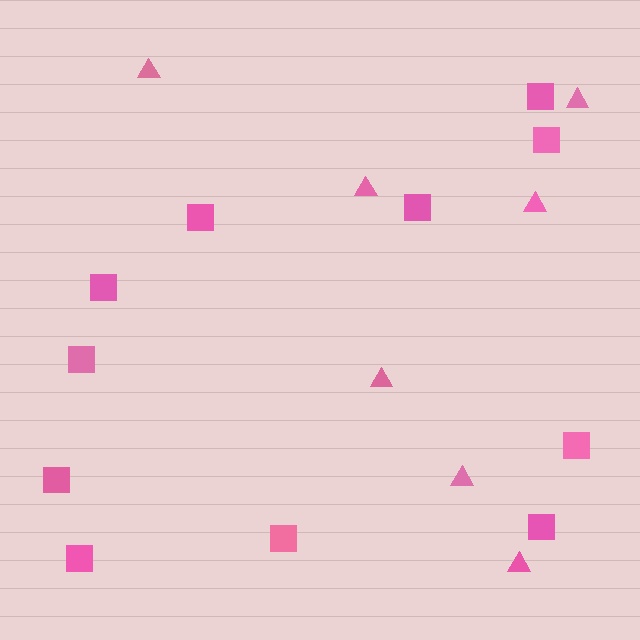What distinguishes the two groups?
There are 2 groups: one group of squares (11) and one group of triangles (7).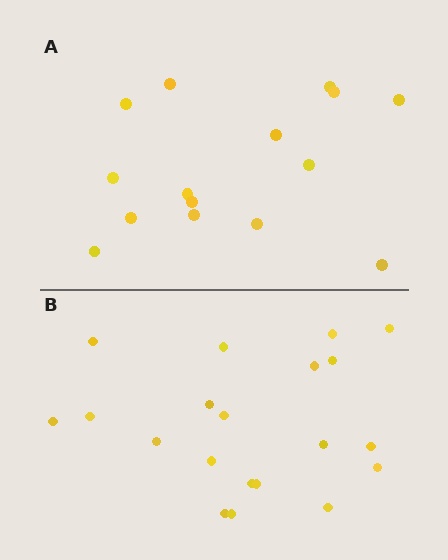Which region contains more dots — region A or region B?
Region B (the bottom region) has more dots.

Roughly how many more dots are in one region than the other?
Region B has about 5 more dots than region A.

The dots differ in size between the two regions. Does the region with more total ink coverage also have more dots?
No. Region A has more total ink coverage because its dots are larger, but region B actually contains more individual dots. Total area can be misleading — the number of items is what matters here.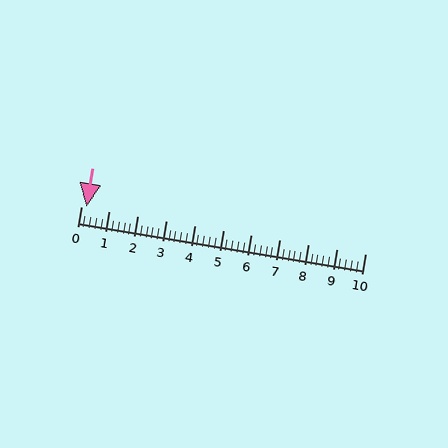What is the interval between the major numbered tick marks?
The major tick marks are spaced 1 units apart.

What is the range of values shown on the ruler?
The ruler shows values from 0 to 10.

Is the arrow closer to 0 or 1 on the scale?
The arrow is closer to 0.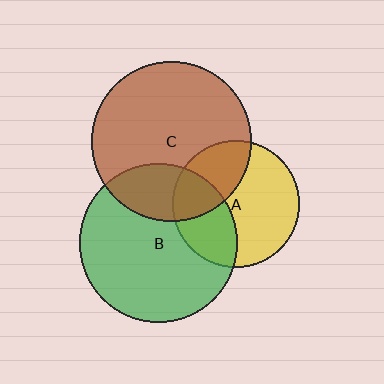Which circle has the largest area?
Circle C (brown).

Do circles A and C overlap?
Yes.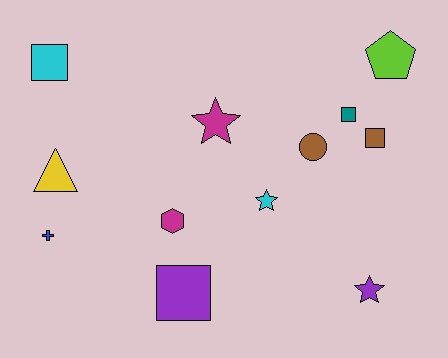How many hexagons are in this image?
There is 1 hexagon.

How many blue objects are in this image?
There is 1 blue object.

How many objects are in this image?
There are 12 objects.